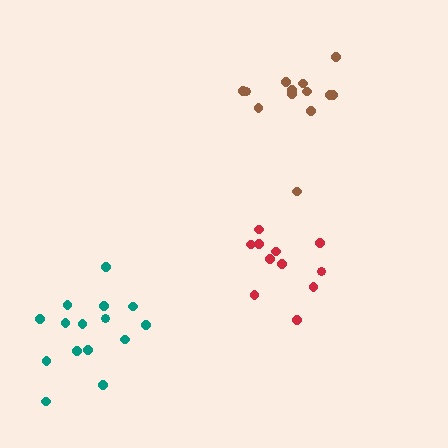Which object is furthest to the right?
The brown cluster is rightmost.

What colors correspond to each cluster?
The clusters are colored: red, brown, teal.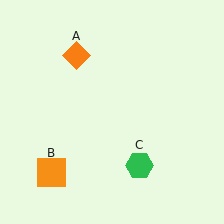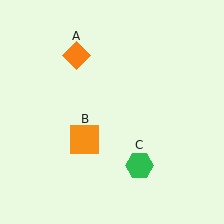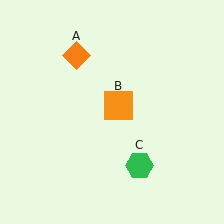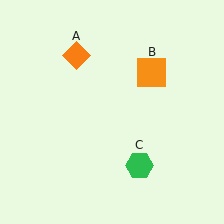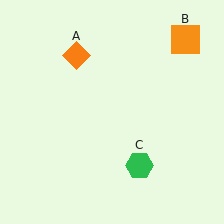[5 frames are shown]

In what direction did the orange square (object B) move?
The orange square (object B) moved up and to the right.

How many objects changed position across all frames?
1 object changed position: orange square (object B).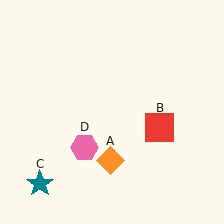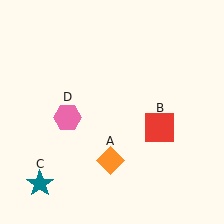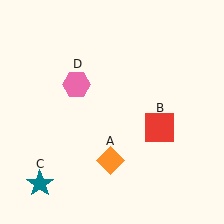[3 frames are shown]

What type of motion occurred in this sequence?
The pink hexagon (object D) rotated clockwise around the center of the scene.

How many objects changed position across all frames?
1 object changed position: pink hexagon (object D).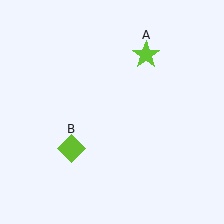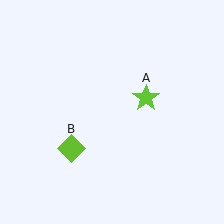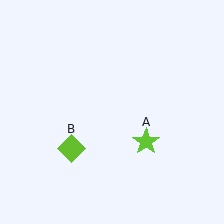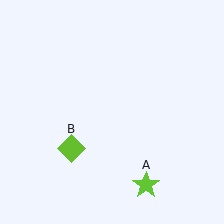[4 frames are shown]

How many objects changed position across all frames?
1 object changed position: lime star (object A).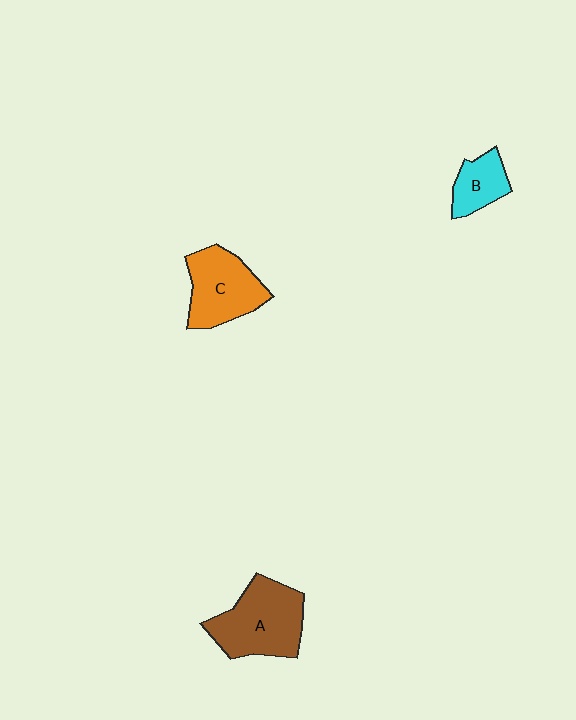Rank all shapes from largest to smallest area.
From largest to smallest: A (brown), C (orange), B (cyan).